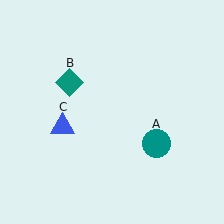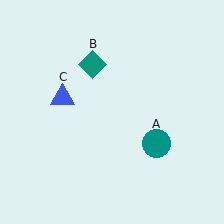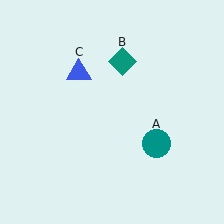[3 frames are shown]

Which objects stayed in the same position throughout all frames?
Teal circle (object A) remained stationary.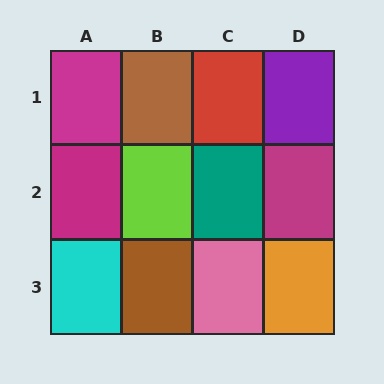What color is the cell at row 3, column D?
Orange.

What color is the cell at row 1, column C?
Red.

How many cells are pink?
1 cell is pink.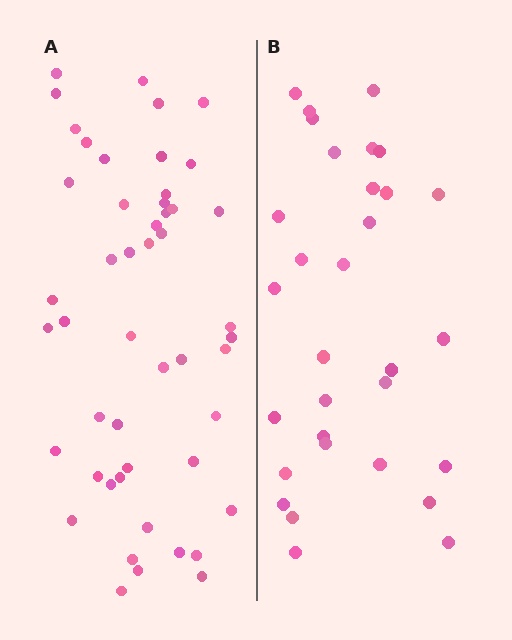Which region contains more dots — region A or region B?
Region A (the left region) has more dots.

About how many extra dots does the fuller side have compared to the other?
Region A has approximately 20 more dots than region B.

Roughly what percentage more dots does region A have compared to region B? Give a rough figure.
About 60% more.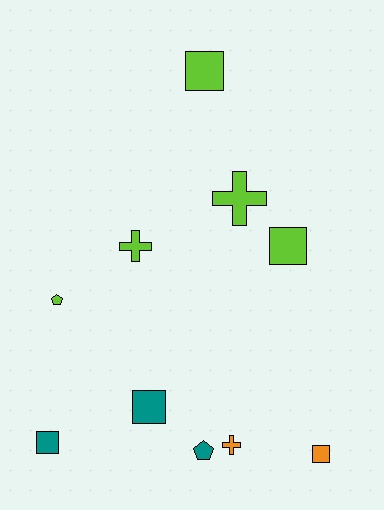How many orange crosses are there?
There is 1 orange cross.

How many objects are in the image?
There are 10 objects.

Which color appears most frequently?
Lime, with 5 objects.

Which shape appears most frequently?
Square, with 5 objects.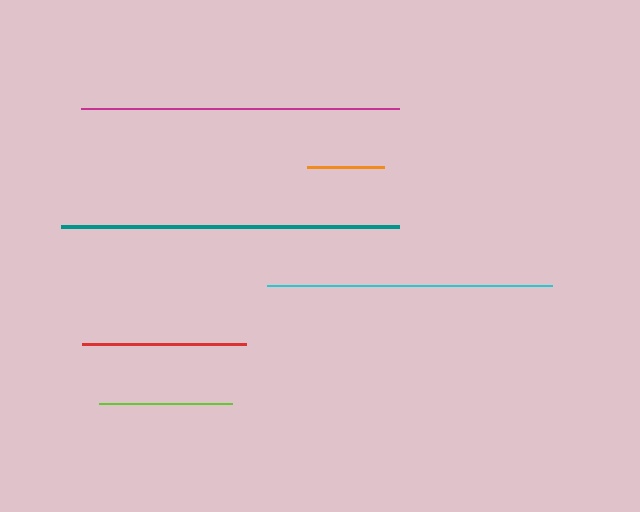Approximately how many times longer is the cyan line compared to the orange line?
The cyan line is approximately 3.7 times the length of the orange line.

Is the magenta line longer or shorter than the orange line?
The magenta line is longer than the orange line.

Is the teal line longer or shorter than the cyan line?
The teal line is longer than the cyan line.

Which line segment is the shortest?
The orange line is the shortest at approximately 77 pixels.